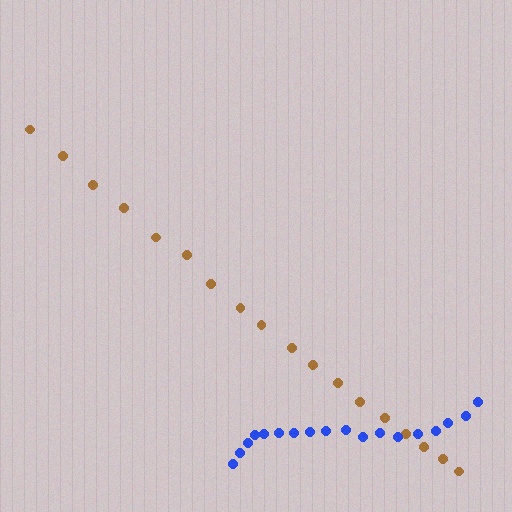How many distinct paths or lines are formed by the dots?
There are 2 distinct paths.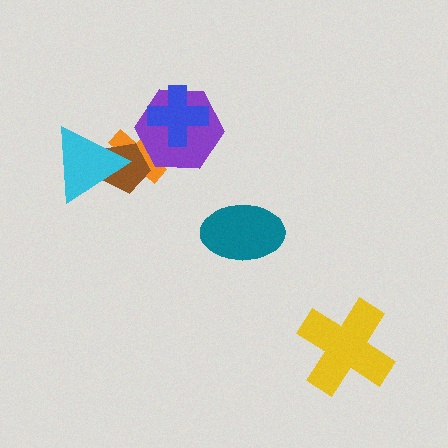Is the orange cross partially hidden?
Yes, it is partially covered by another shape.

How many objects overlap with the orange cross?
3 objects overlap with the orange cross.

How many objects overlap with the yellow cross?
0 objects overlap with the yellow cross.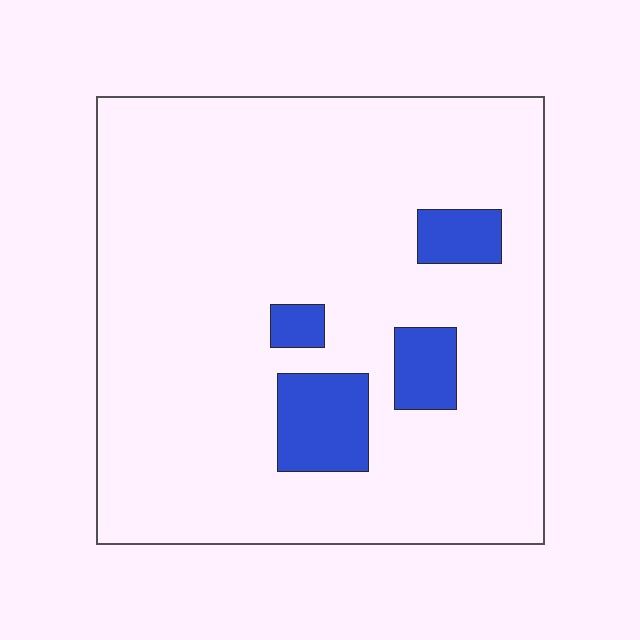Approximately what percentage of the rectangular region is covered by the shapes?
Approximately 10%.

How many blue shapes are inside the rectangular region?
4.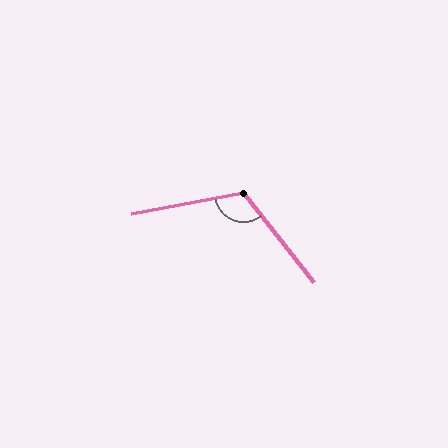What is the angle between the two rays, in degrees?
Approximately 117 degrees.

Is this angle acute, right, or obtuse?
It is obtuse.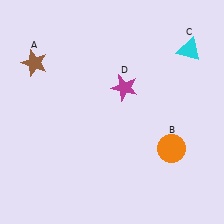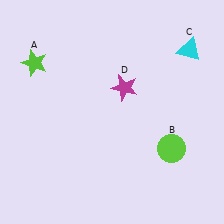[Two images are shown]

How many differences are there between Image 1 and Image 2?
There are 2 differences between the two images.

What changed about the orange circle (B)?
In Image 1, B is orange. In Image 2, it changed to lime.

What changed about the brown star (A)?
In Image 1, A is brown. In Image 2, it changed to lime.